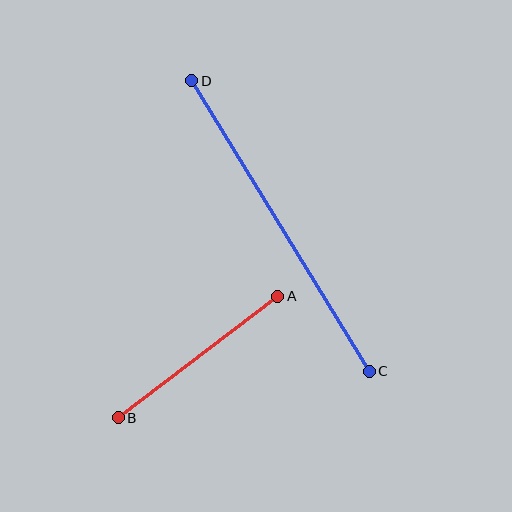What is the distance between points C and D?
The distance is approximately 341 pixels.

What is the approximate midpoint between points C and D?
The midpoint is at approximately (280, 226) pixels.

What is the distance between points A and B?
The distance is approximately 201 pixels.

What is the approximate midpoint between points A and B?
The midpoint is at approximately (198, 357) pixels.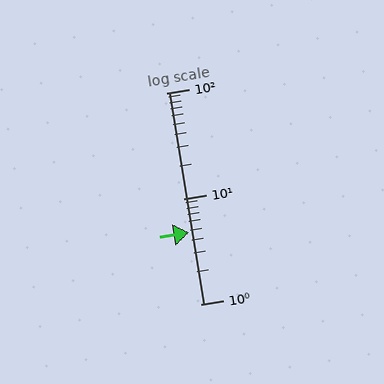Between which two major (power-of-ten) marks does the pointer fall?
The pointer is between 1 and 10.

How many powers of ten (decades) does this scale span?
The scale spans 2 decades, from 1 to 100.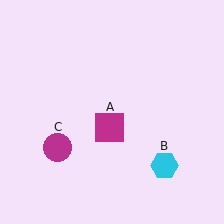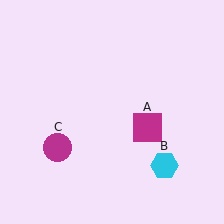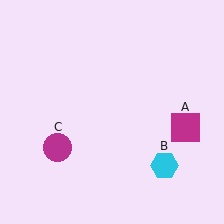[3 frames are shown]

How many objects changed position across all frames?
1 object changed position: magenta square (object A).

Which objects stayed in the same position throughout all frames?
Cyan hexagon (object B) and magenta circle (object C) remained stationary.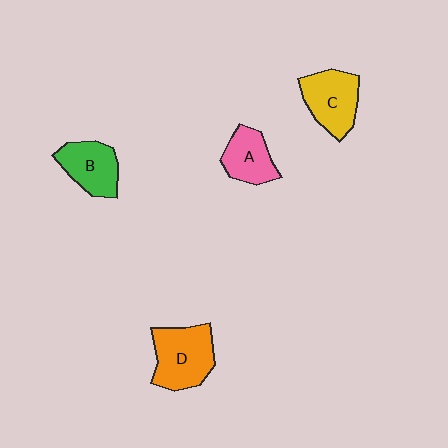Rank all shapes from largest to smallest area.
From largest to smallest: D (orange), C (yellow), B (green), A (pink).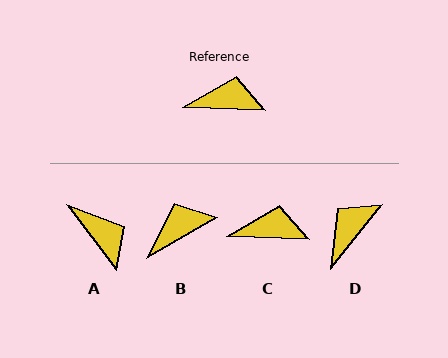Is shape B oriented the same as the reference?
No, it is off by about 32 degrees.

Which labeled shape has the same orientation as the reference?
C.